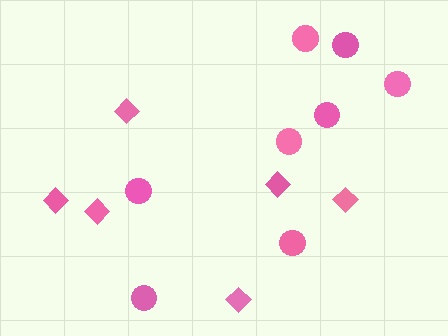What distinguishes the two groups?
There are 2 groups: one group of diamonds (6) and one group of circles (8).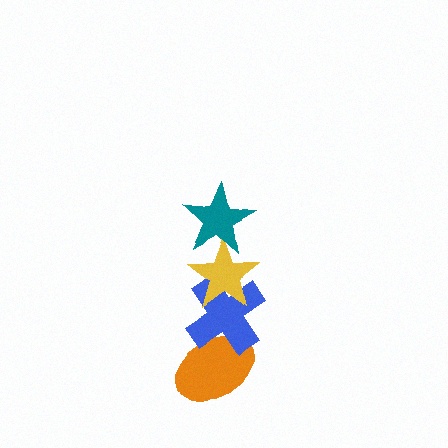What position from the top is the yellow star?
The yellow star is 2nd from the top.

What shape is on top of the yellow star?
The teal star is on top of the yellow star.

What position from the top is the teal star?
The teal star is 1st from the top.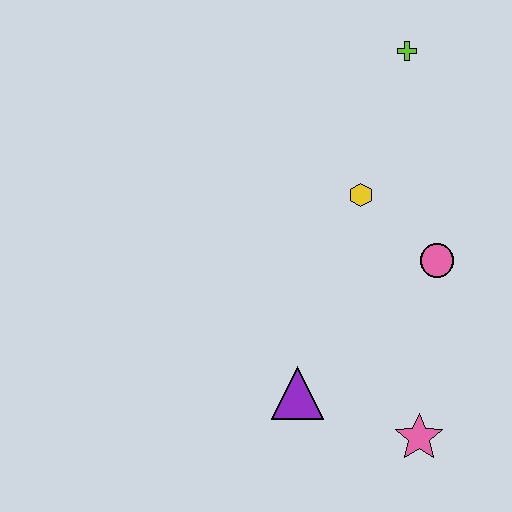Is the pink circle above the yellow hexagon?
No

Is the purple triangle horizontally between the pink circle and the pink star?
No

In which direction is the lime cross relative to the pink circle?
The lime cross is above the pink circle.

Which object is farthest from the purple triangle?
The lime cross is farthest from the purple triangle.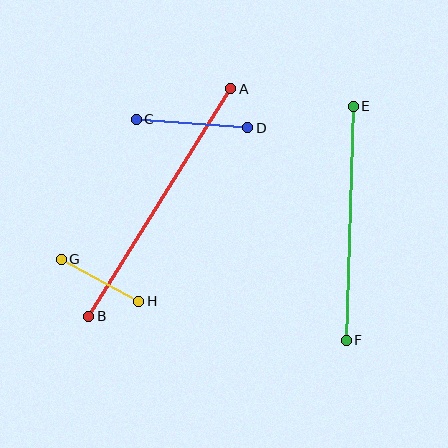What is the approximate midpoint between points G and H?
The midpoint is at approximately (100, 280) pixels.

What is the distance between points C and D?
The distance is approximately 111 pixels.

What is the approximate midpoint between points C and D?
The midpoint is at approximately (192, 124) pixels.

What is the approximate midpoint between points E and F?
The midpoint is at approximately (350, 223) pixels.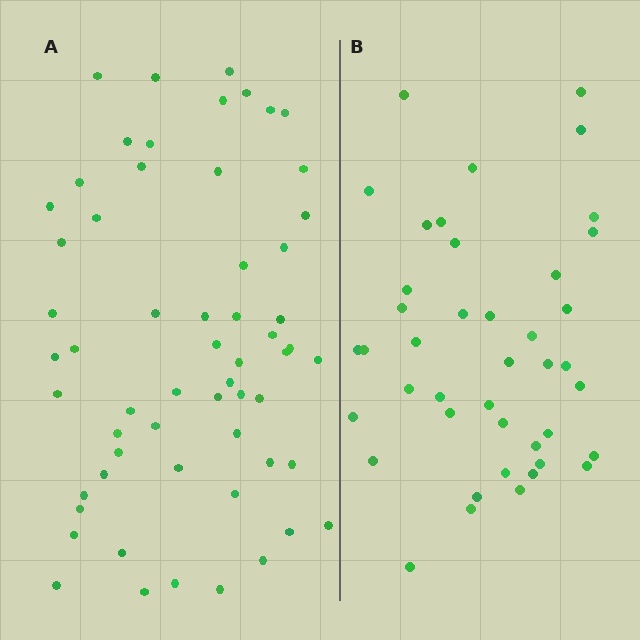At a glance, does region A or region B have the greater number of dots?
Region A (the left region) has more dots.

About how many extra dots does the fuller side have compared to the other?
Region A has approximately 15 more dots than region B.